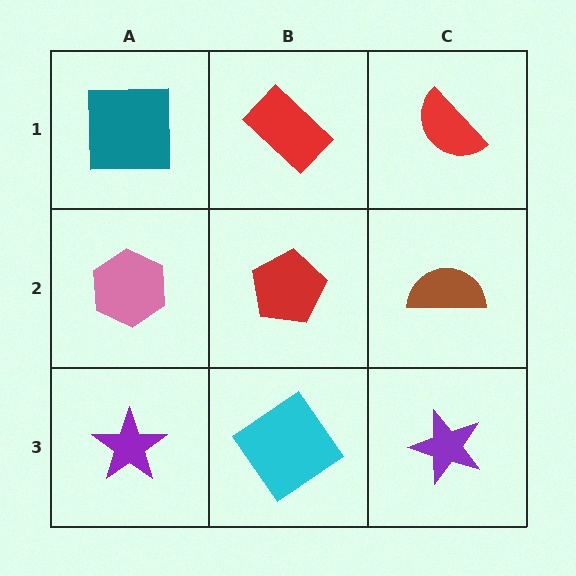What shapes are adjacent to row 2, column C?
A red semicircle (row 1, column C), a purple star (row 3, column C), a red pentagon (row 2, column B).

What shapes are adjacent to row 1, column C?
A brown semicircle (row 2, column C), a red rectangle (row 1, column B).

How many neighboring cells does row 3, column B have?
3.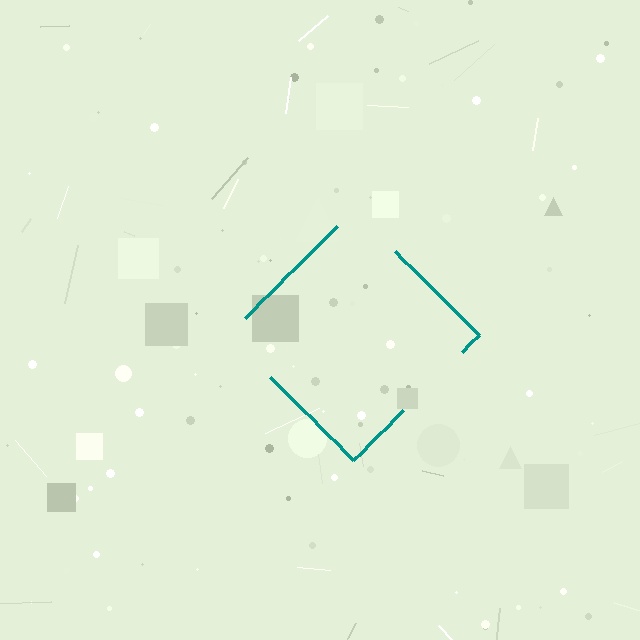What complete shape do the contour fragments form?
The contour fragments form a diamond.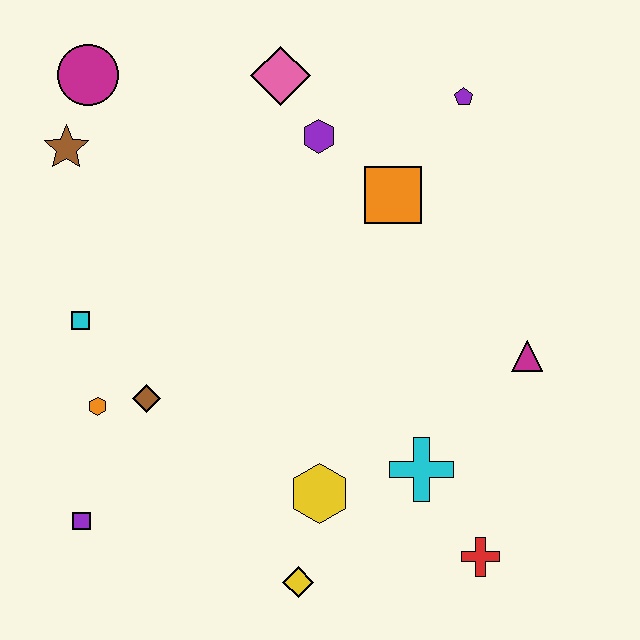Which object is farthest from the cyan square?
The red cross is farthest from the cyan square.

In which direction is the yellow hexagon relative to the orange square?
The yellow hexagon is below the orange square.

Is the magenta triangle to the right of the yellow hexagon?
Yes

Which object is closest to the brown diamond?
The orange hexagon is closest to the brown diamond.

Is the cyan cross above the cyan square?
No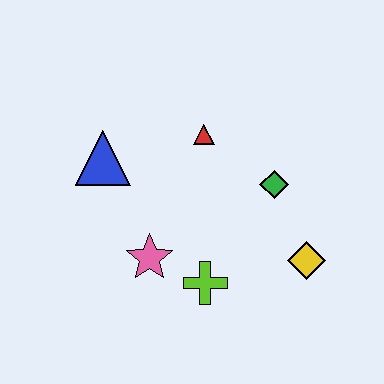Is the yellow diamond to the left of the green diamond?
No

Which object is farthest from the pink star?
The yellow diamond is farthest from the pink star.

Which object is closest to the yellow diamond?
The green diamond is closest to the yellow diamond.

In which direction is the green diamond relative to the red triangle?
The green diamond is to the right of the red triangle.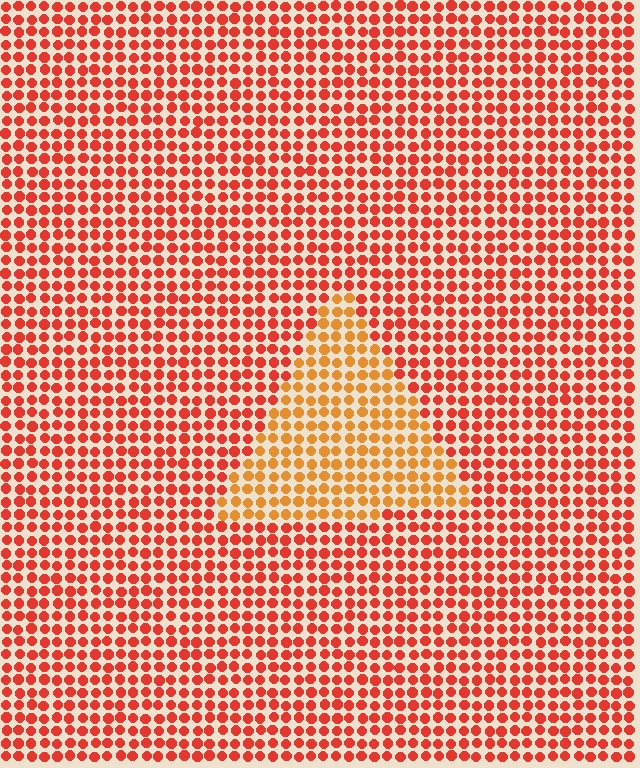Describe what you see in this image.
The image is filled with small red elements in a uniform arrangement. A triangle-shaped region is visible where the elements are tinted to a slightly different hue, forming a subtle color boundary.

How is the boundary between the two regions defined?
The boundary is defined purely by a slight shift in hue (about 30 degrees). Spacing, size, and orientation are identical on both sides.